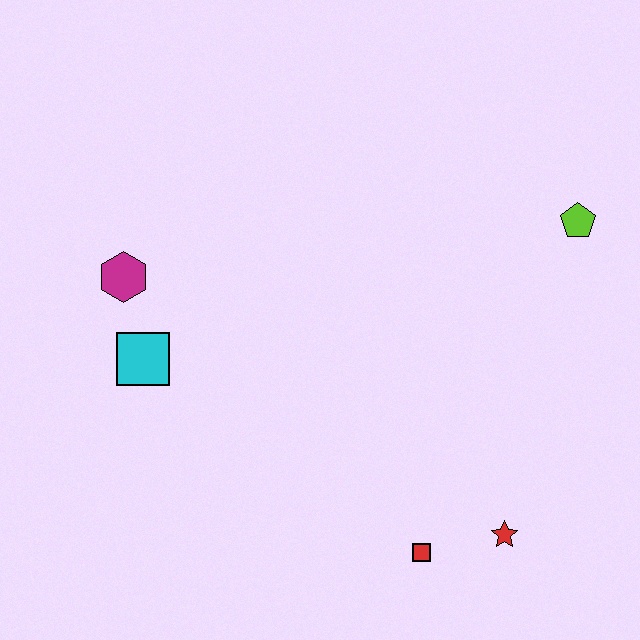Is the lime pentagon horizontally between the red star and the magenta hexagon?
No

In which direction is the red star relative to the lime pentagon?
The red star is below the lime pentagon.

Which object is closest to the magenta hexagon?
The cyan square is closest to the magenta hexagon.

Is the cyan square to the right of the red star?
No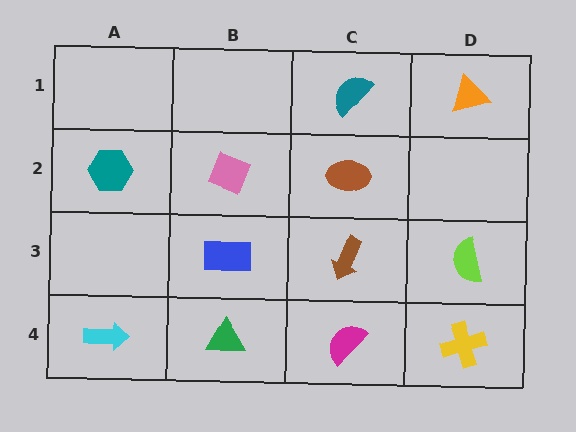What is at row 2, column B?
A pink diamond.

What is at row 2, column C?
A brown ellipse.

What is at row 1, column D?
An orange triangle.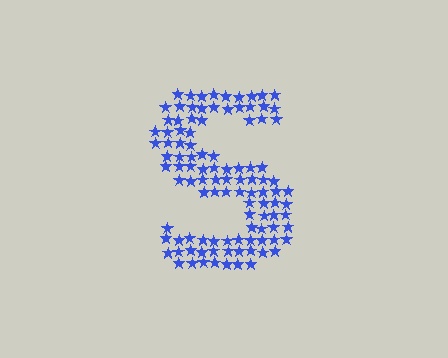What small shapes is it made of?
It is made of small stars.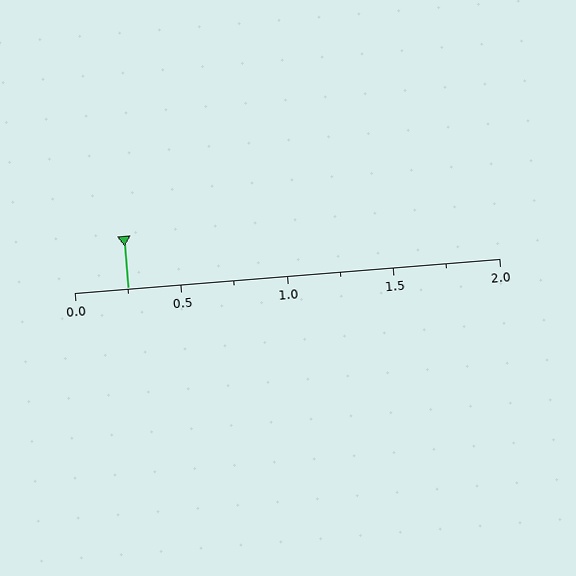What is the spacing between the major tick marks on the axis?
The major ticks are spaced 0.5 apart.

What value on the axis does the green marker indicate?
The marker indicates approximately 0.25.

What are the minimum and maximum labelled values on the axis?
The axis runs from 0.0 to 2.0.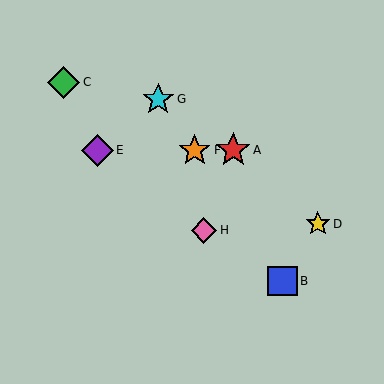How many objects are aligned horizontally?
3 objects (A, E, F) are aligned horizontally.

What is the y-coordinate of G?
Object G is at y≈99.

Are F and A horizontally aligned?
Yes, both are at y≈150.